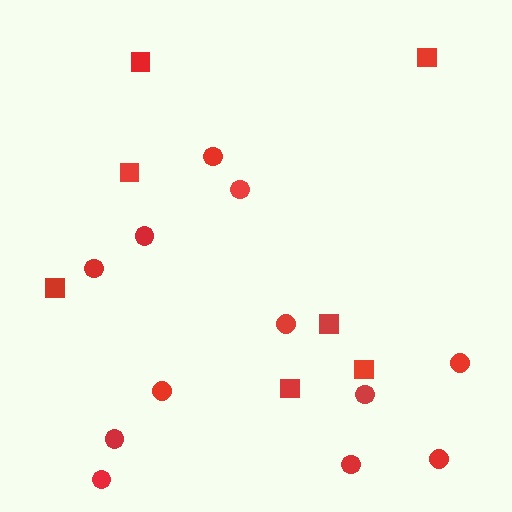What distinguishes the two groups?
There are 2 groups: one group of squares (7) and one group of circles (12).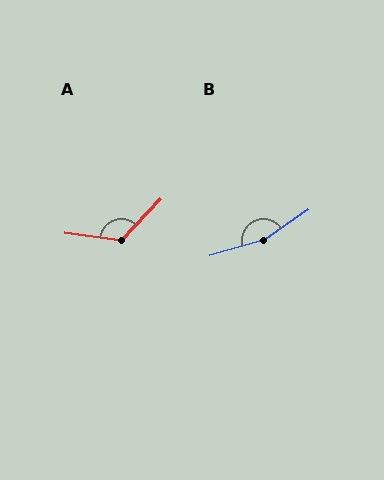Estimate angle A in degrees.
Approximately 126 degrees.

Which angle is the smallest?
A, at approximately 126 degrees.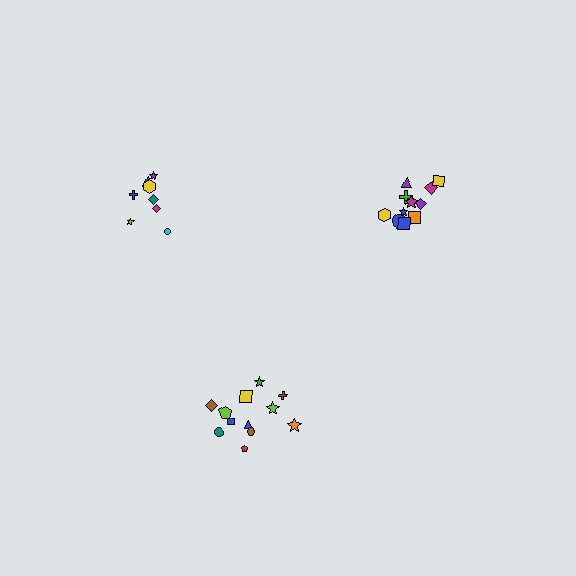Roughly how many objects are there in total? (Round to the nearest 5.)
Roughly 30 objects in total.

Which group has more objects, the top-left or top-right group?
The top-right group.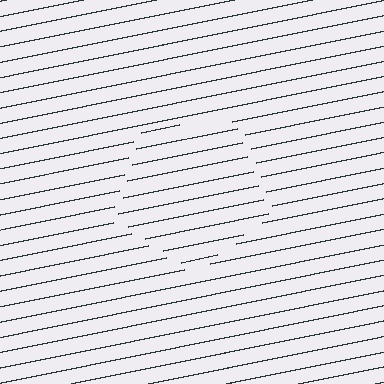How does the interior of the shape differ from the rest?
The interior of the shape contains the same grating, shifted by half a period — the contour is defined by the phase discontinuity where line-ends from the inner and outer gratings abut.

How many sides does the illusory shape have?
5 sides — the line-ends trace a pentagon.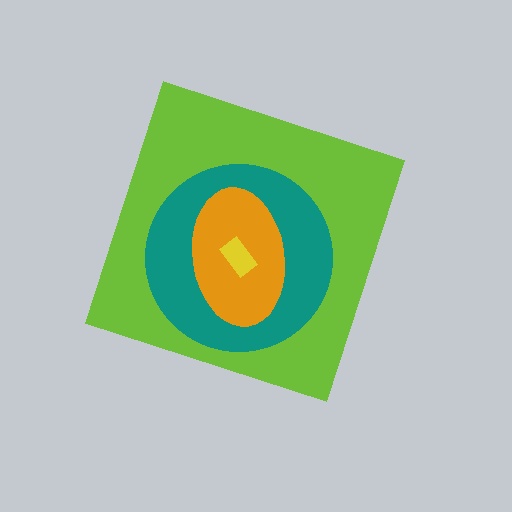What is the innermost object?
The yellow rectangle.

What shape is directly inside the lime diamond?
The teal circle.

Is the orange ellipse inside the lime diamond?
Yes.